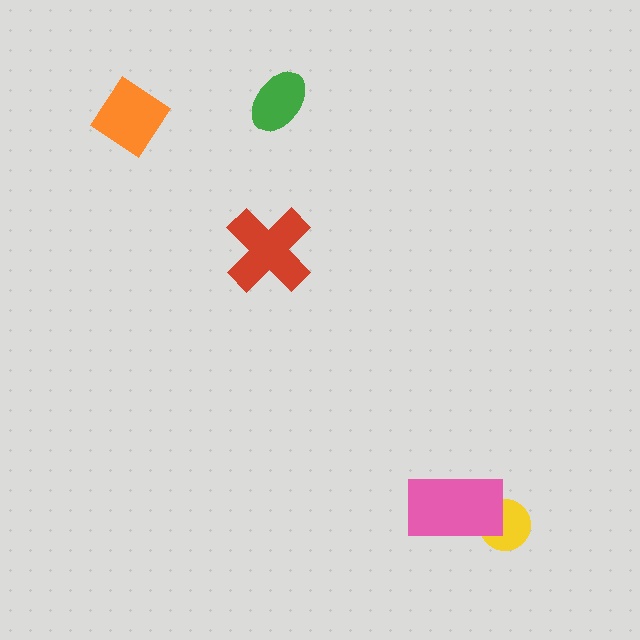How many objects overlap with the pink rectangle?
1 object overlaps with the pink rectangle.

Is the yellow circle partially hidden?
Yes, it is partially covered by another shape.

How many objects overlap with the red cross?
0 objects overlap with the red cross.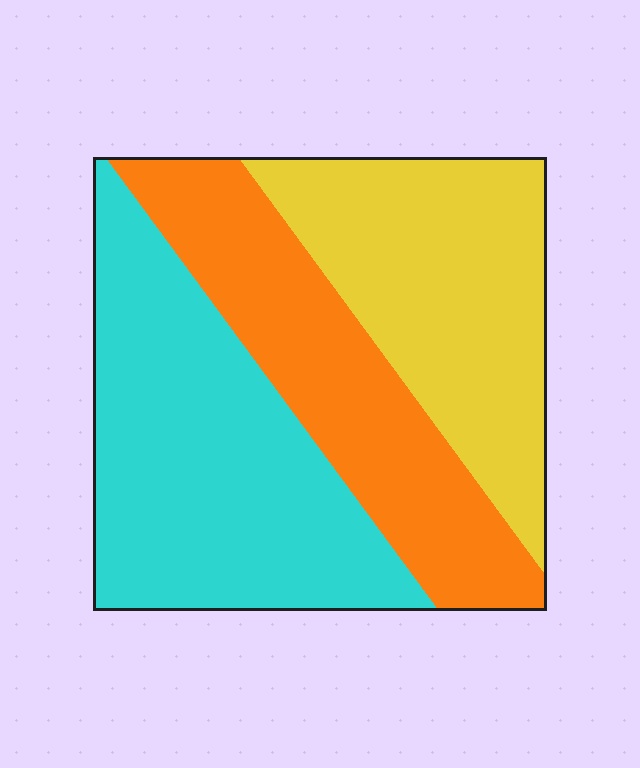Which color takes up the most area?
Cyan, at roughly 40%.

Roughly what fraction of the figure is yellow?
Yellow takes up about one third (1/3) of the figure.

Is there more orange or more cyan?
Cyan.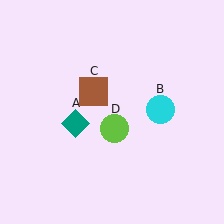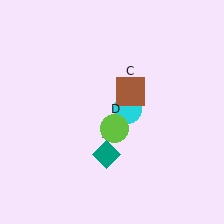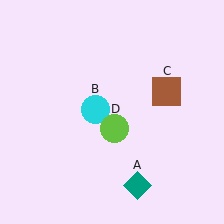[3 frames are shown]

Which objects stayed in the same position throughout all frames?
Lime circle (object D) remained stationary.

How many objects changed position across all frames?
3 objects changed position: teal diamond (object A), cyan circle (object B), brown square (object C).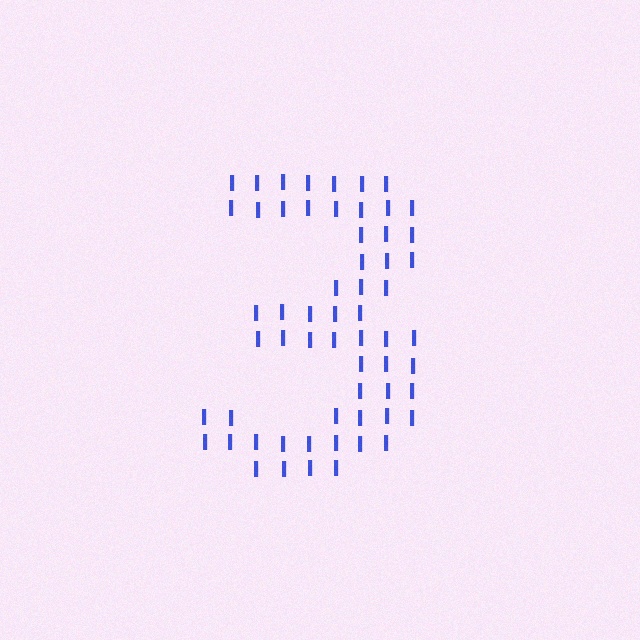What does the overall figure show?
The overall figure shows the digit 3.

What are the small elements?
The small elements are letter I's.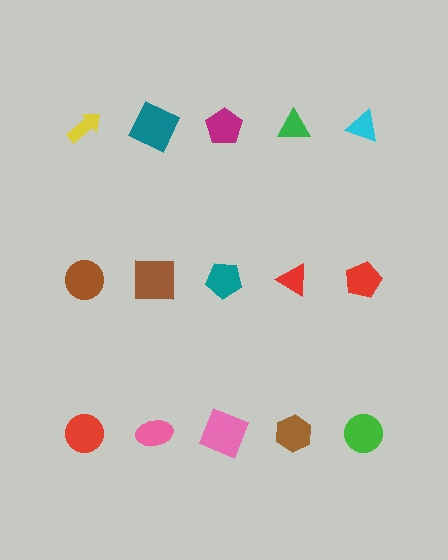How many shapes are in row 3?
5 shapes.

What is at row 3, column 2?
A pink ellipse.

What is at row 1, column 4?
A green triangle.